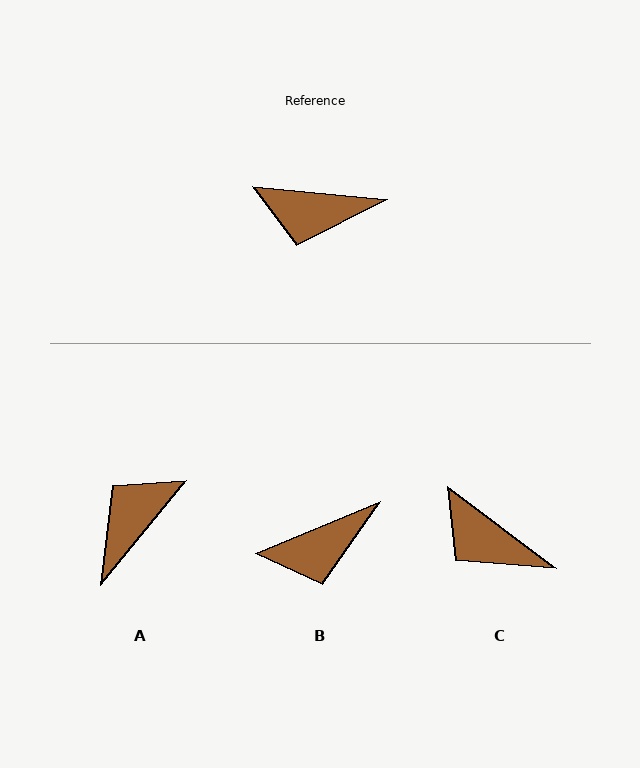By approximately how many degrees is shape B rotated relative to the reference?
Approximately 28 degrees counter-clockwise.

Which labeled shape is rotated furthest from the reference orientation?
A, about 124 degrees away.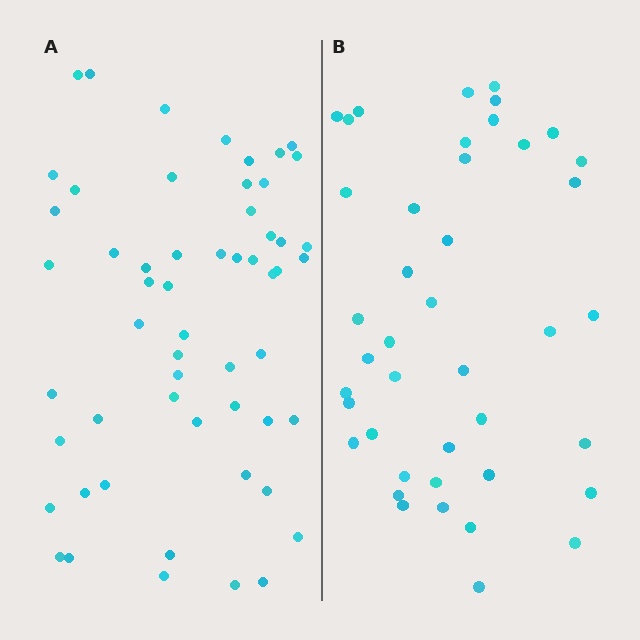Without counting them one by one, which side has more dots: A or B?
Region A (the left region) has more dots.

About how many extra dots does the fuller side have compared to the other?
Region A has approximately 15 more dots than region B.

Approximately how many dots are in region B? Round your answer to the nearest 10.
About 40 dots. (The exact count is 42, which rounds to 40.)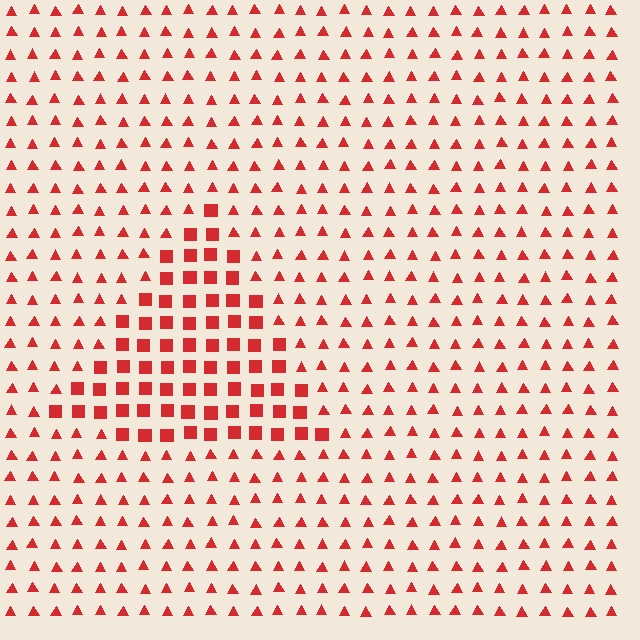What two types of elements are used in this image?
The image uses squares inside the triangle region and triangles outside it.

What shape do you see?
I see a triangle.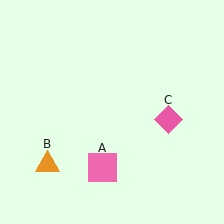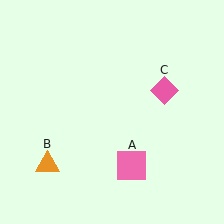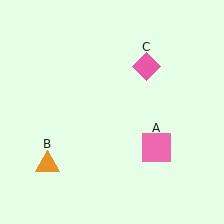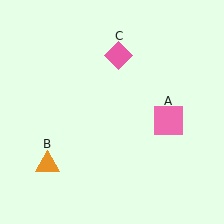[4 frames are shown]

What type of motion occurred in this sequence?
The pink square (object A), pink diamond (object C) rotated counterclockwise around the center of the scene.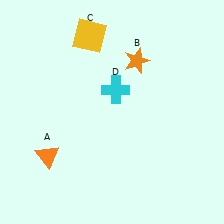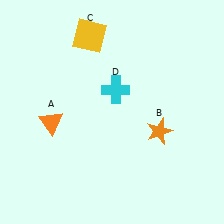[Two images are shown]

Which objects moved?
The objects that moved are: the orange triangle (A), the orange star (B).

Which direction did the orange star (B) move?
The orange star (B) moved down.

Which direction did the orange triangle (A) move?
The orange triangle (A) moved up.